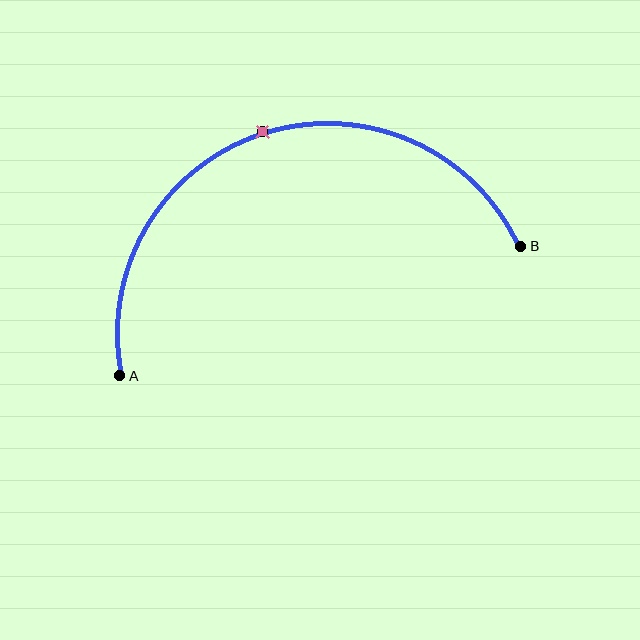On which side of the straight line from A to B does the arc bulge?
The arc bulges above the straight line connecting A and B.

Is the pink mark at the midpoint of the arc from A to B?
Yes. The pink mark lies on the arc at equal arc-length from both A and B — it is the arc midpoint.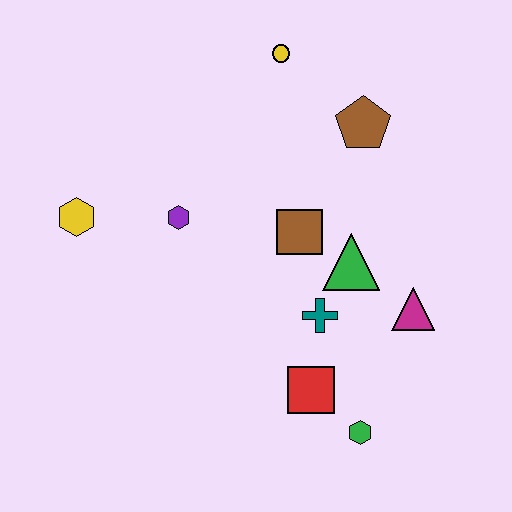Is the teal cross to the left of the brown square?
No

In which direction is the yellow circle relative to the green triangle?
The yellow circle is above the green triangle.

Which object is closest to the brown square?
The green triangle is closest to the brown square.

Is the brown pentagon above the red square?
Yes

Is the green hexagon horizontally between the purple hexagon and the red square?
No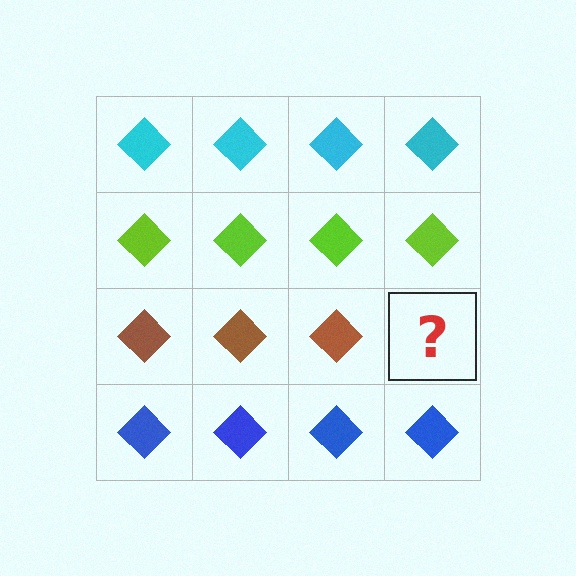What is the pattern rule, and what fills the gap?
The rule is that each row has a consistent color. The gap should be filled with a brown diamond.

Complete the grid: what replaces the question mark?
The question mark should be replaced with a brown diamond.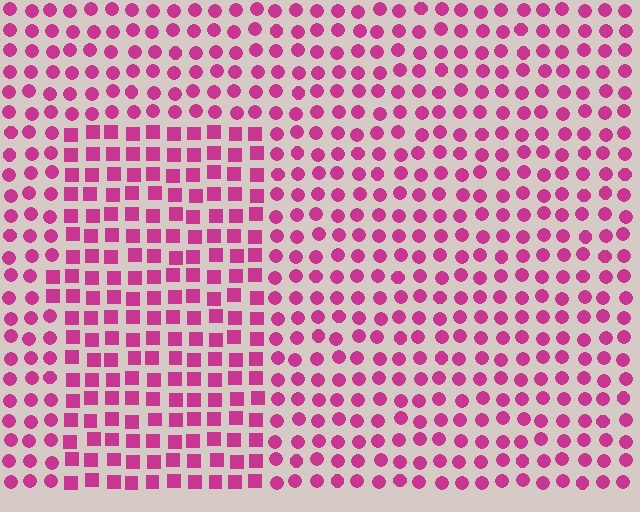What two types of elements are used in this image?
The image uses squares inside the rectangle region and circles outside it.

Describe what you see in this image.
The image is filled with small magenta elements arranged in a uniform grid. A rectangle-shaped region contains squares, while the surrounding area contains circles. The boundary is defined purely by the change in element shape.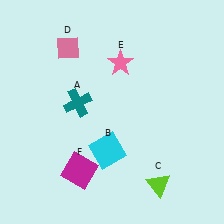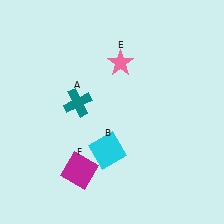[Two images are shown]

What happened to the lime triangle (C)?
The lime triangle (C) was removed in Image 2. It was in the bottom-right area of Image 1.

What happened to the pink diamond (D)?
The pink diamond (D) was removed in Image 2. It was in the top-left area of Image 1.